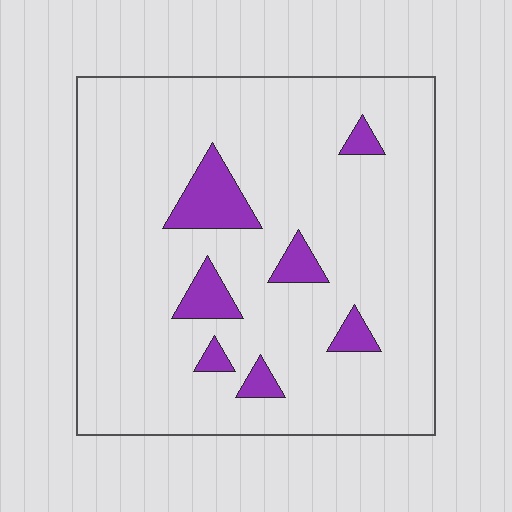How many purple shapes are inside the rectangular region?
7.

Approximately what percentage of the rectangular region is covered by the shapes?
Approximately 10%.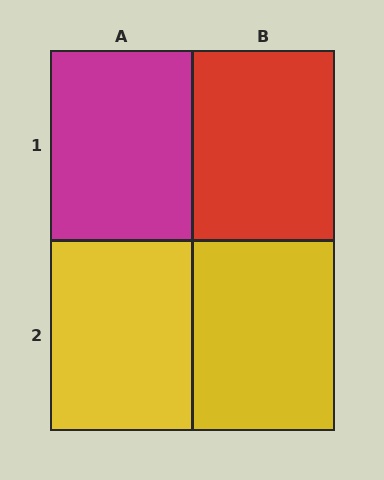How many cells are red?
1 cell is red.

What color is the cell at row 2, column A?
Yellow.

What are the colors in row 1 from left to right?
Magenta, red.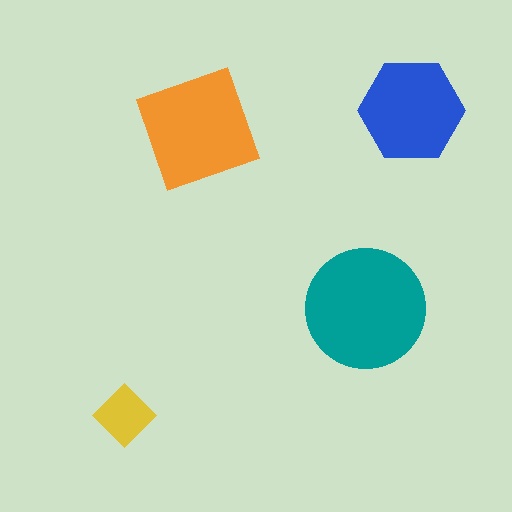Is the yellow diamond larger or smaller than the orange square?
Smaller.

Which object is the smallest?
The yellow diamond.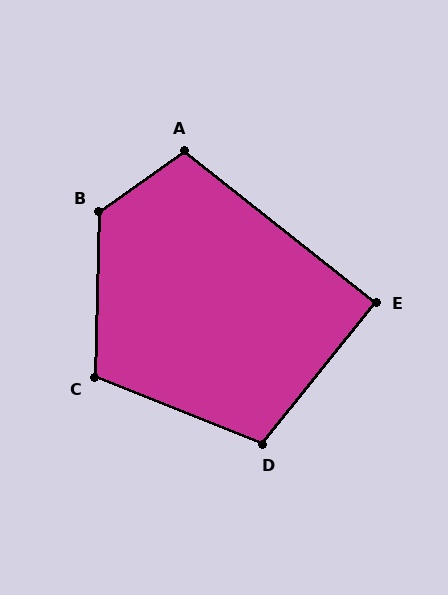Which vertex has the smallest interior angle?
E, at approximately 90 degrees.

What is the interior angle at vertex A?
Approximately 106 degrees (obtuse).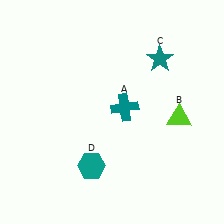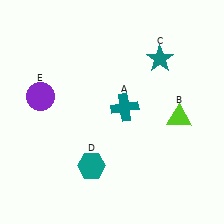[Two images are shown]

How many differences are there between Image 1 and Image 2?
There is 1 difference between the two images.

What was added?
A purple circle (E) was added in Image 2.